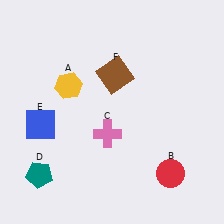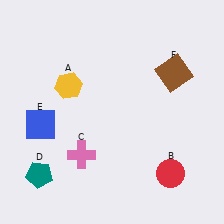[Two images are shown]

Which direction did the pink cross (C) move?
The pink cross (C) moved left.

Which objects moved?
The objects that moved are: the pink cross (C), the brown square (F).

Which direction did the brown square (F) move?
The brown square (F) moved right.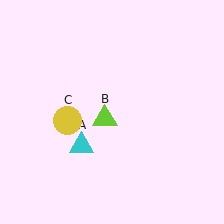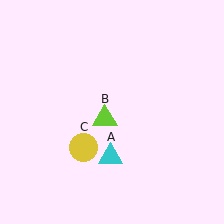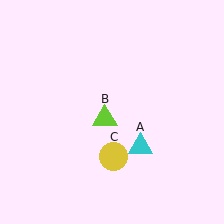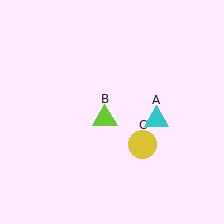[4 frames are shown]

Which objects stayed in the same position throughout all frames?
Lime triangle (object B) remained stationary.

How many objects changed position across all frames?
2 objects changed position: cyan triangle (object A), yellow circle (object C).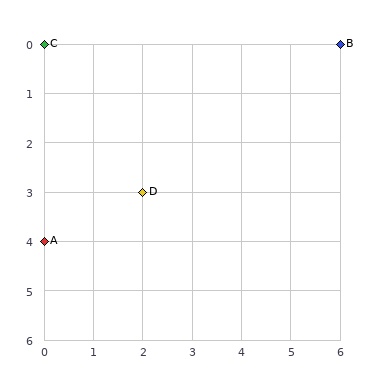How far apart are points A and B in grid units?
Points A and B are 6 columns and 4 rows apart (about 7.2 grid units diagonally).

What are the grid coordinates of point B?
Point B is at grid coordinates (6, 0).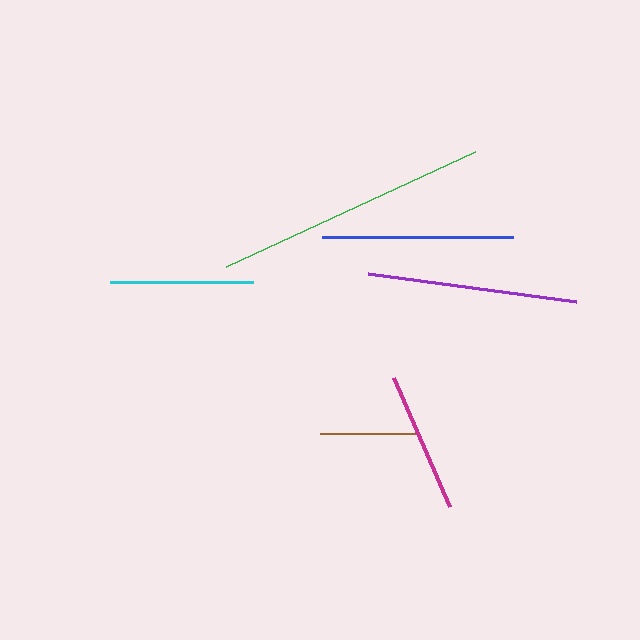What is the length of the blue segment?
The blue segment is approximately 192 pixels long.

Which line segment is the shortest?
The brown line is the shortest at approximately 95 pixels.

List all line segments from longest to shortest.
From longest to shortest: green, purple, blue, cyan, magenta, brown.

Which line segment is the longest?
The green line is the longest at approximately 274 pixels.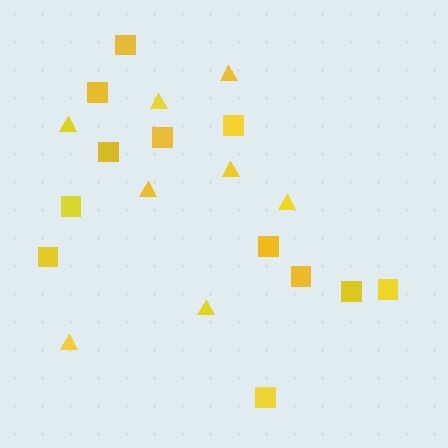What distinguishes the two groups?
There are 2 groups: one group of squares (12) and one group of triangles (8).